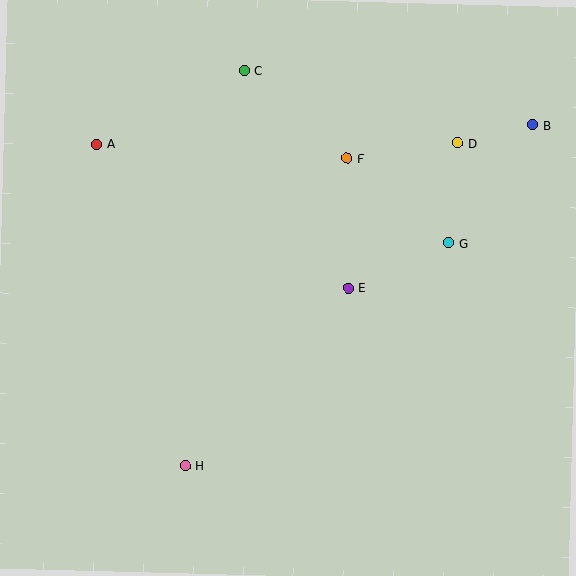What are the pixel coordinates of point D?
Point D is at (458, 143).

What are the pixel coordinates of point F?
Point F is at (347, 158).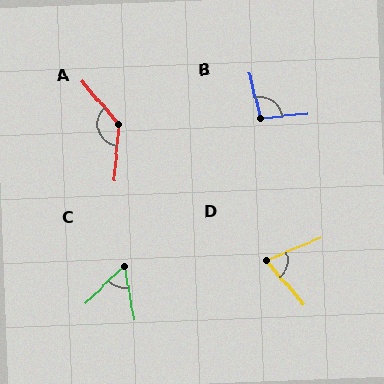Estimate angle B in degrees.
Approximately 98 degrees.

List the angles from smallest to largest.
C (55°), D (71°), B (98°), A (135°).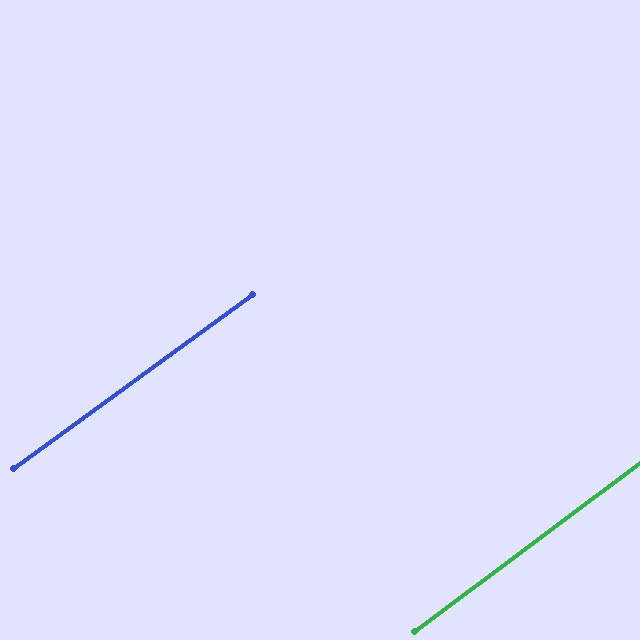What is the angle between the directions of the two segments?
Approximately 1 degree.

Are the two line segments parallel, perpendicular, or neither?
Parallel — their directions differ by only 0.7°.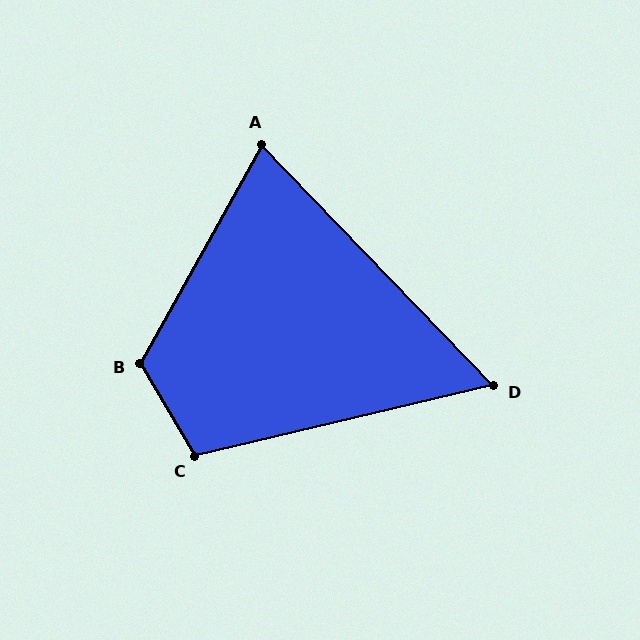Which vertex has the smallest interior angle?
D, at approximately 60 degrees.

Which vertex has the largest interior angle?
B, at approximately 120 degrees.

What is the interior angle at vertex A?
Approximately 73 degrees (acute).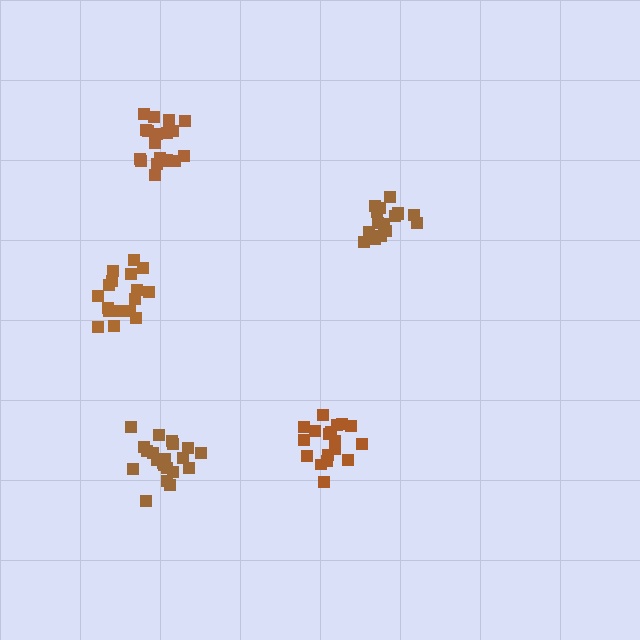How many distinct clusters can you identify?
There are 5 distinct clusters.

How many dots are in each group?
Group 1: 20 dots, Group 2: 18 dots, Group 3: 18 dots, Group 4: 16 dots, Group 5: 21 dots (93 total).